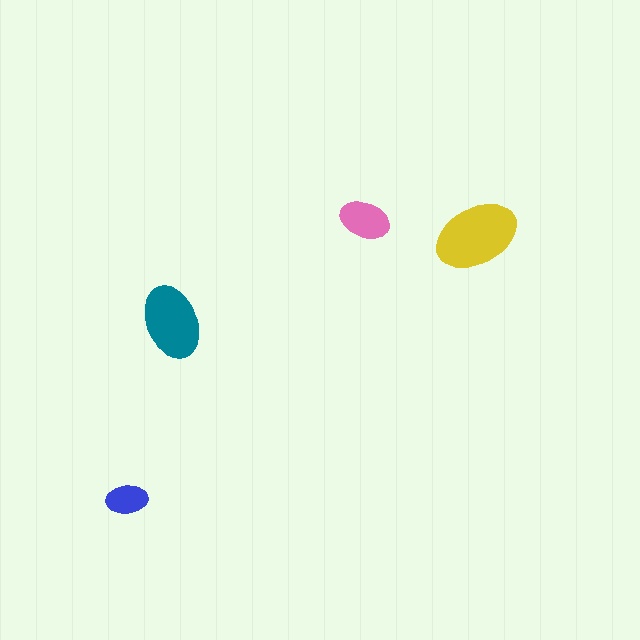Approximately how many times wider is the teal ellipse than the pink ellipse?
About 1.5 times wider.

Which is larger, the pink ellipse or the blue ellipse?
The pink one.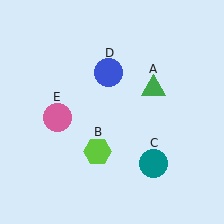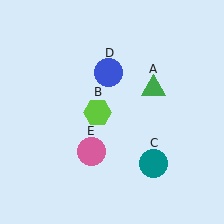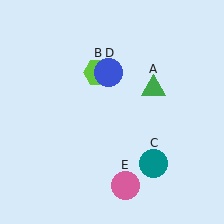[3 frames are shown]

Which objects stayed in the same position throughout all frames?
Green triangle (object A) and teal circle (object C) and blue circle (object D) remained stationary.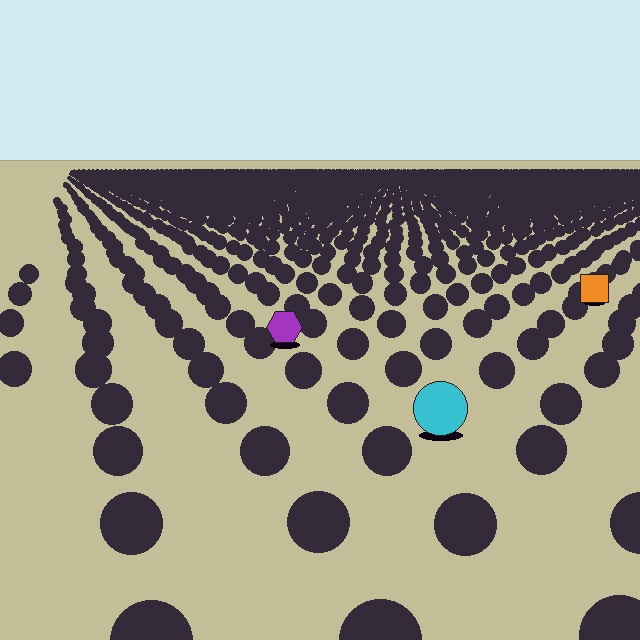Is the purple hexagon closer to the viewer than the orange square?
Yes. The purple hexagon is closer — you can tell from the texture gradient: the ground texture is coarser near it.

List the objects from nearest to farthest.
From nearest to farthest: the cyan circle, the purple hexagon, the orange square.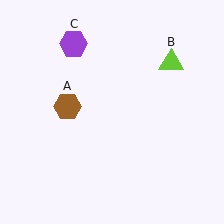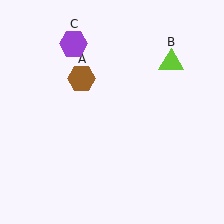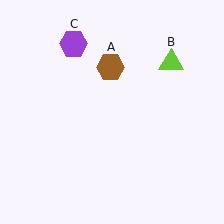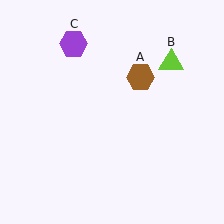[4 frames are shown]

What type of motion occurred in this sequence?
The brown hexagon (object A) rotated clockwise around the center of the scene.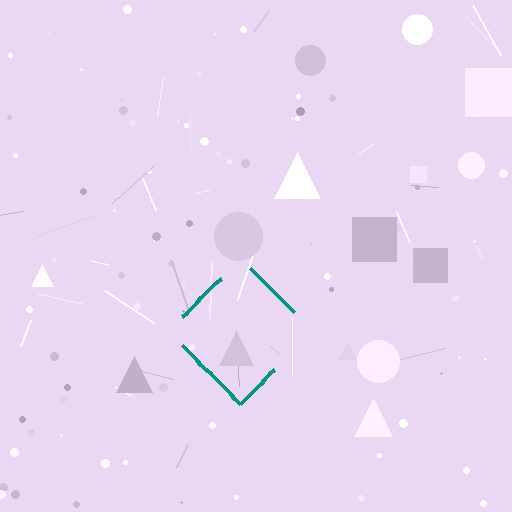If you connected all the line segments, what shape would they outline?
They would outline a diamond.